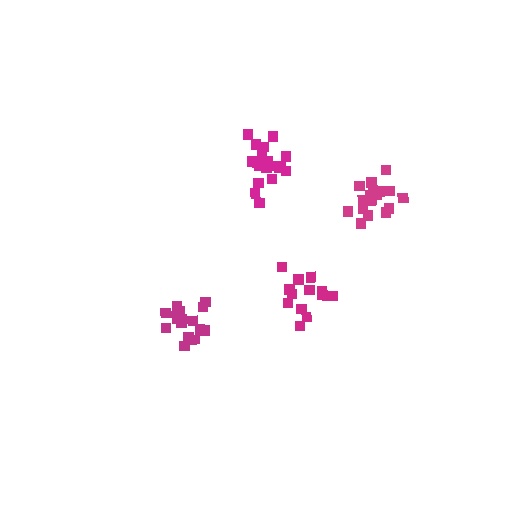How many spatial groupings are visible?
There are 4 spatial groupings.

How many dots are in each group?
Group 1: 18 dots, Group 2: 17 dots, Group 3: 14 dots, Group 4: 20 dots (69 total).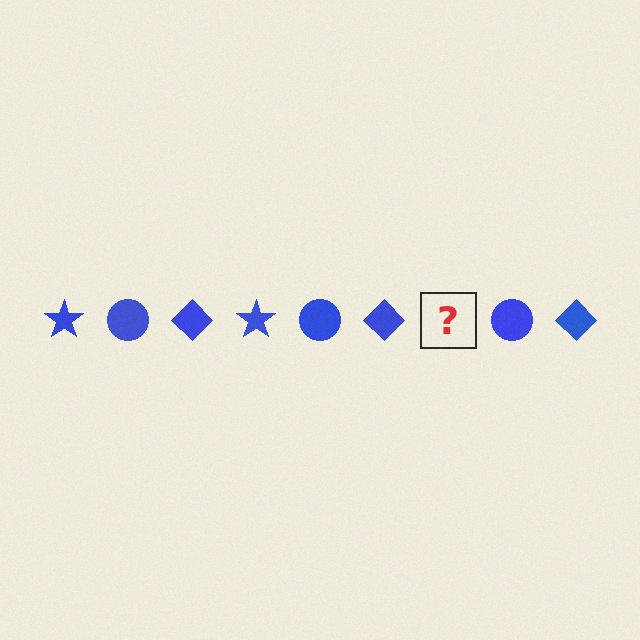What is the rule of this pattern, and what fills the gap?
The rule is that the pattern cycles through star, circle, diamond shapes in blue. The gap should be filled with a blue star.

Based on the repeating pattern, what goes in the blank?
The blank should be a blue star.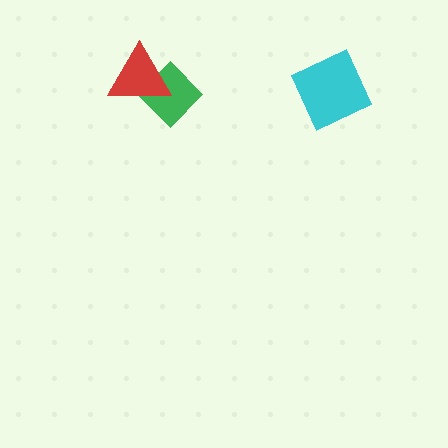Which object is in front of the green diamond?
The red triangle is in front of the green diamond.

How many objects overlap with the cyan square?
0 objects overlap with the cyan square.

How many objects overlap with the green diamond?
1 object overlaps with the green diamond.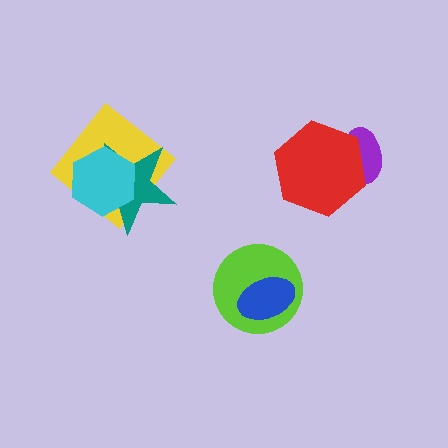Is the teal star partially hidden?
Yes, it is partially covered by another shape.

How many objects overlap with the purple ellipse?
1 object overlaps with the purple ellipse.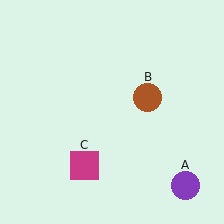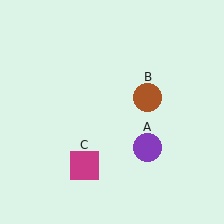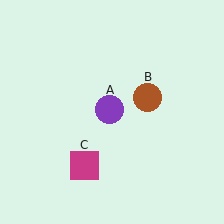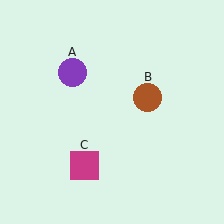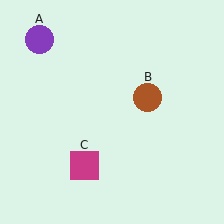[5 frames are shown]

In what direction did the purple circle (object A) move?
The purple circle (object A) moved up and to the left.